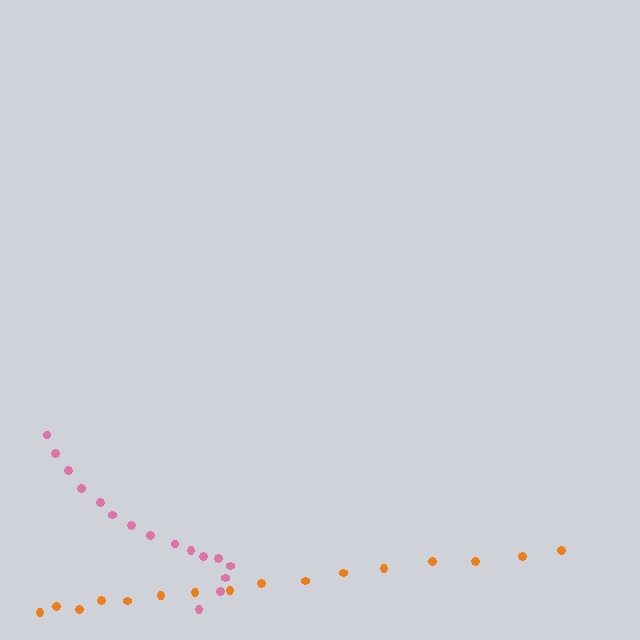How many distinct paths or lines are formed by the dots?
There are 2 distinct paths.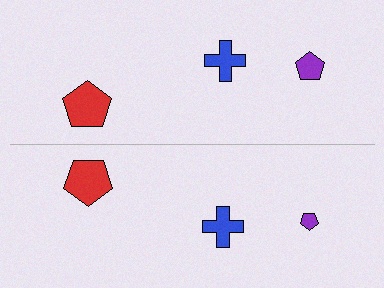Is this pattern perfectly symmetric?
No, the pattern is not perfectly symmetric. The purple pentagon on the bottom side has a different size than its mirror counterpart.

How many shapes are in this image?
There are 6 shapes in this image.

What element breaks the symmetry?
The purple pentagon on the bottom side has a different size than its mirror counterpart.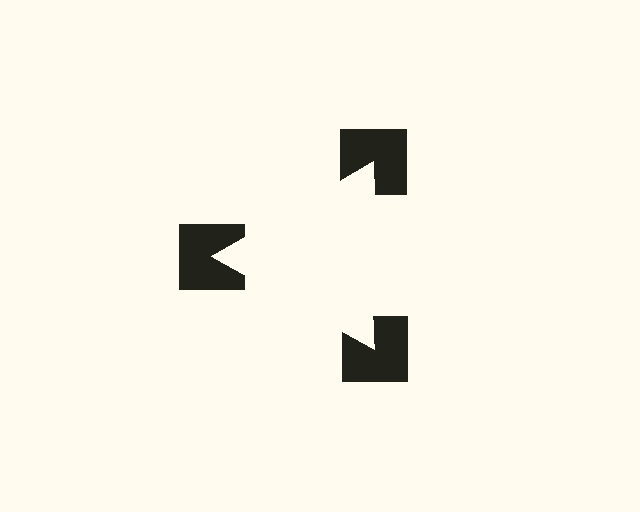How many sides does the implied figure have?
3 sides.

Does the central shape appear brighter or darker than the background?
It typically appears slightly brighter than the background, even though no actual brightness change is drawn.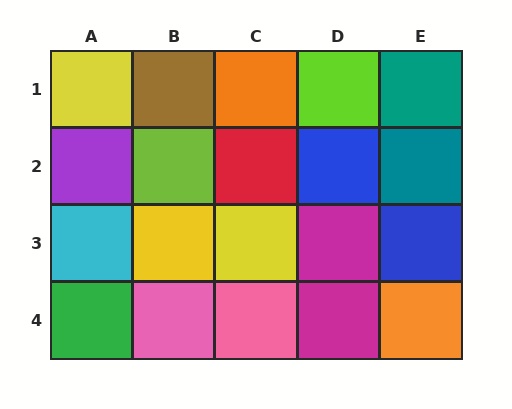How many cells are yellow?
3 cells are yellow.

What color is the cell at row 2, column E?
Teal.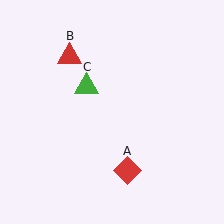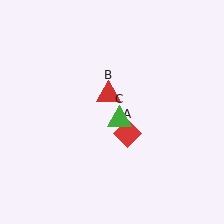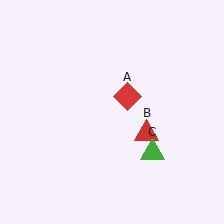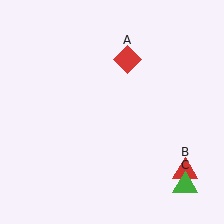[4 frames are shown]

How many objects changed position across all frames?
3 objects changed position: red diamond (object A), red triangle (object B), green triangle (object C).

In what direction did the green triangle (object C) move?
The green triangle (object C) moved down and to the right.